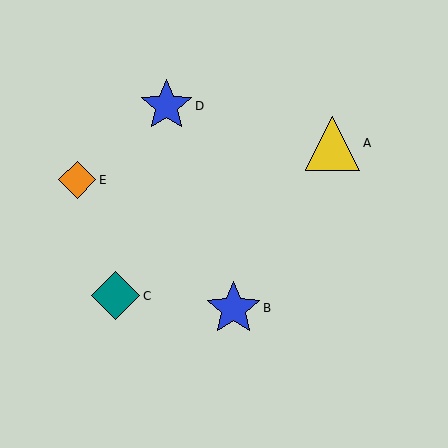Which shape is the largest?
The yellow triangle (labeled A) is the largest.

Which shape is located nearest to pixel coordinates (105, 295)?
The teal diamond (labeled C) at (116, 296) is nearest to that location.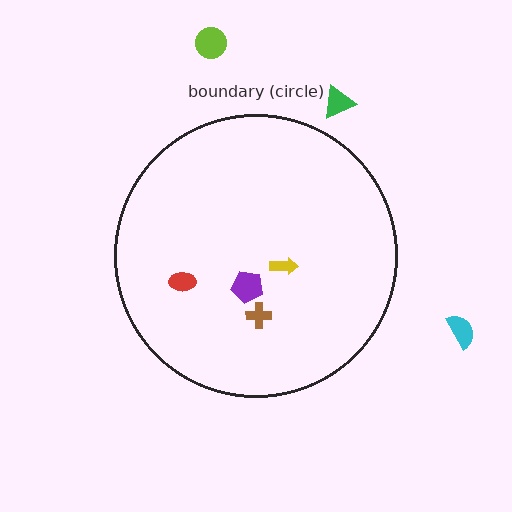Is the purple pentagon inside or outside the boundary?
Inside.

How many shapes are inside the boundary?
4 inside, 3 outside.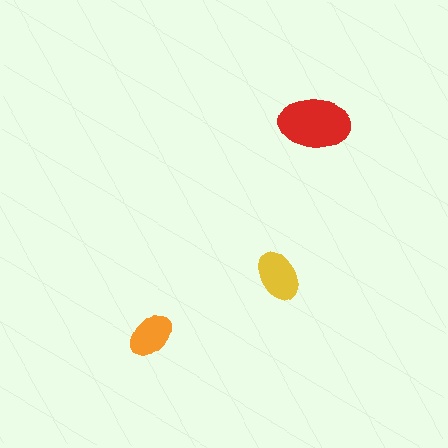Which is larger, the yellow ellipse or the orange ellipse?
The yellow one.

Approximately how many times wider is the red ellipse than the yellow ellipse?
About 1.5 times wider.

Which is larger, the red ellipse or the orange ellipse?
The red one.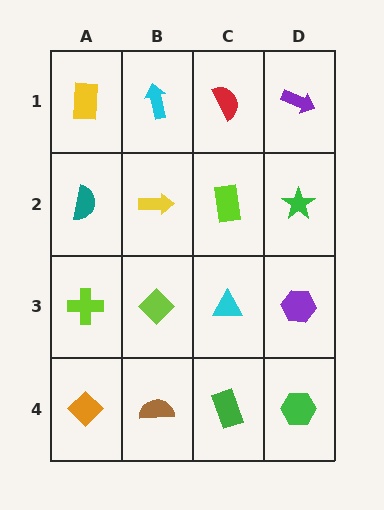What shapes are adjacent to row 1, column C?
A lime rectangle (row 2, column C), a cyan arrow (row 1, column B), a purple arrow (row 1, column D).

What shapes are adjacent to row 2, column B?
A cyan arrow (row 1, column B), a lime diamond (row 3, column B), a teal semicircle (row 2, column A), a lime rectangle (row 2, column C).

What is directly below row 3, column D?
A green hexagon.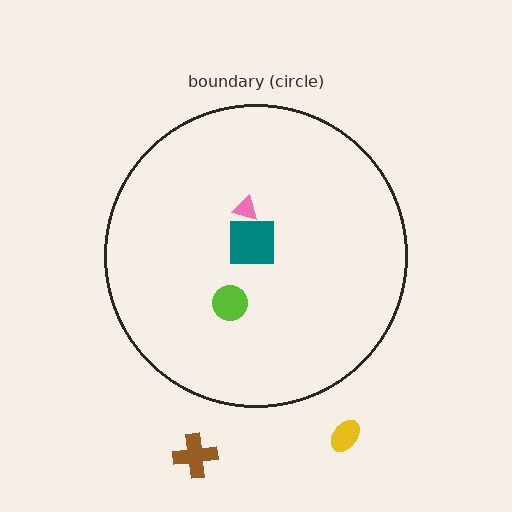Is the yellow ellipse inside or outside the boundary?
Outside.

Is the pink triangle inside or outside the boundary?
Inside.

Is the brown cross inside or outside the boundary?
Outside.